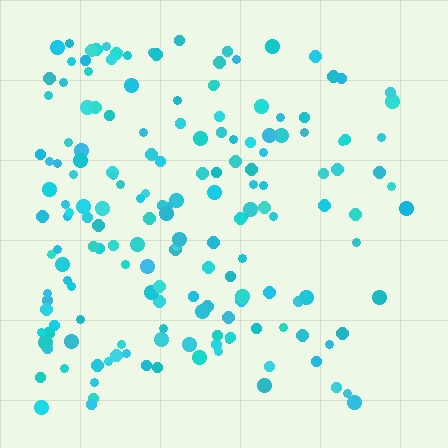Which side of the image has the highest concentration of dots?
The left.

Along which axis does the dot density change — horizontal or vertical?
Horizontal.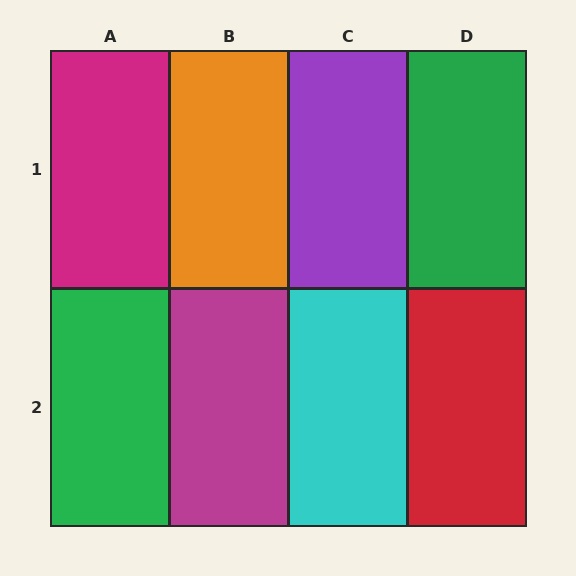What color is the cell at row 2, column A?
Green.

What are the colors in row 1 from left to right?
Magenta, orange, purple, green.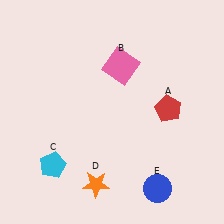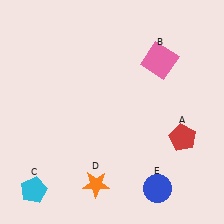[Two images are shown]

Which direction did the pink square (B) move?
The pink square (B) moved right.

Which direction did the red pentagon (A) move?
The red pentagon (A) moved down.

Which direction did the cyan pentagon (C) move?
The cyan pentagon (C) moved down.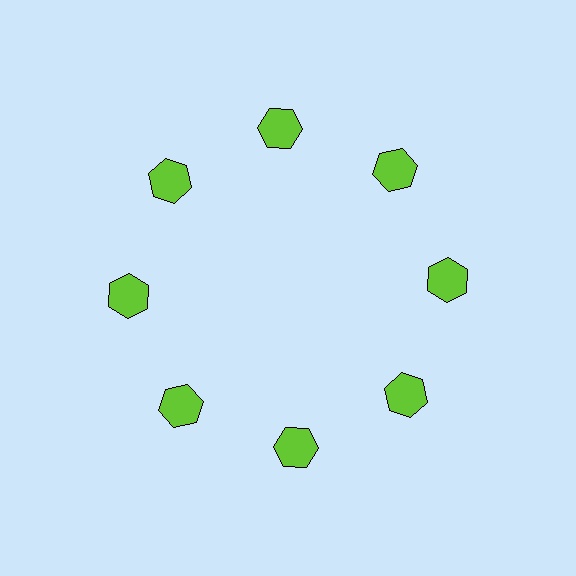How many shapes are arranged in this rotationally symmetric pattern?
There are 8 shapes, arranged in 8 groups of 1.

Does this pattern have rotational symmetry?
Yes, this pattern has 8-fold rotational symmetry. It looks the same after rotating 45 degrees around the center.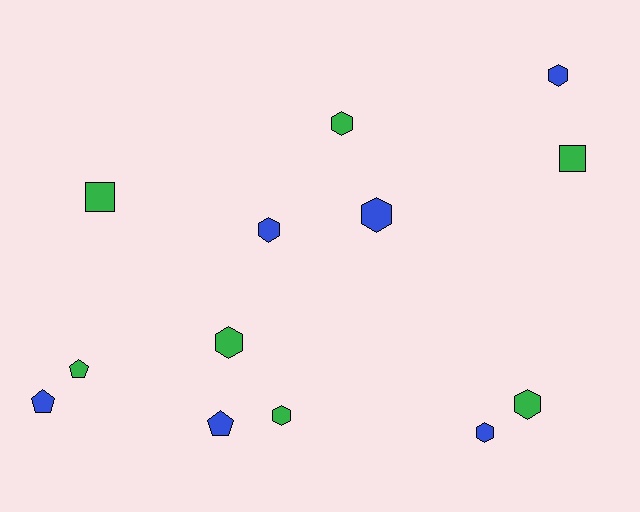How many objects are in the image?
There are 13 objects.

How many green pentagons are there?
There is 1 green pentagon.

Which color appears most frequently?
Green, with 7 objects.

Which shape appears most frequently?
Hexagon, with 8 objects.